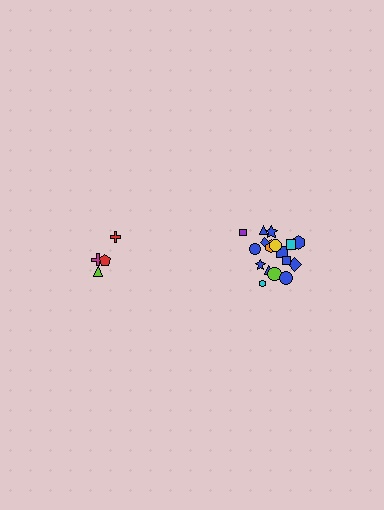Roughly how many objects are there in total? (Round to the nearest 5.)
Roughly 20 objects in total.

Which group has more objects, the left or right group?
The right group.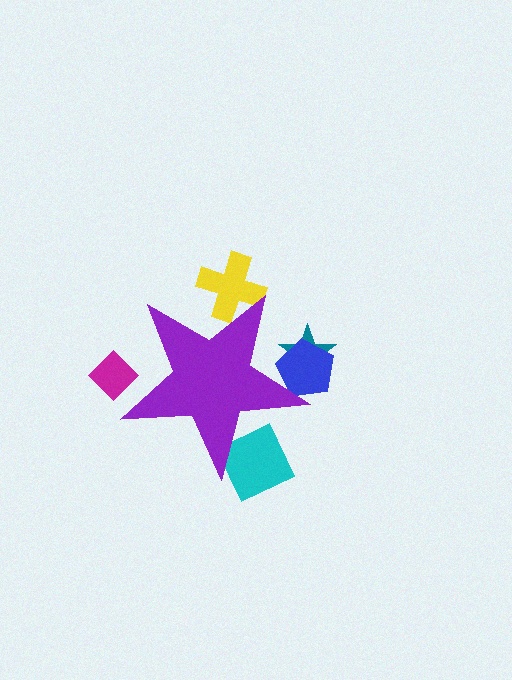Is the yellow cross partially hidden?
Yes, the yellow cross is partially hidden behind the purple star.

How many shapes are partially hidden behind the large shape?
5 shapes are partially hidden.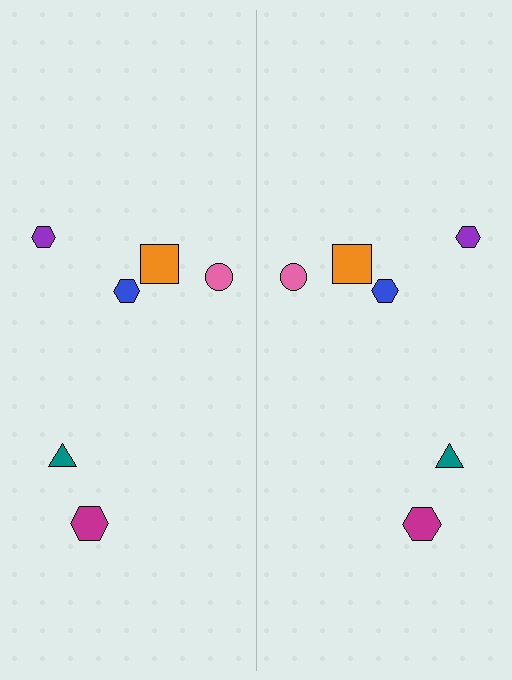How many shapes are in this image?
There are 12 shapes in this image.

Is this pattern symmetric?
Yes, this pattern has bilateral (reflection) symmetry.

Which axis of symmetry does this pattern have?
The pattern has a vertical axis of symmetry running through the center of the image.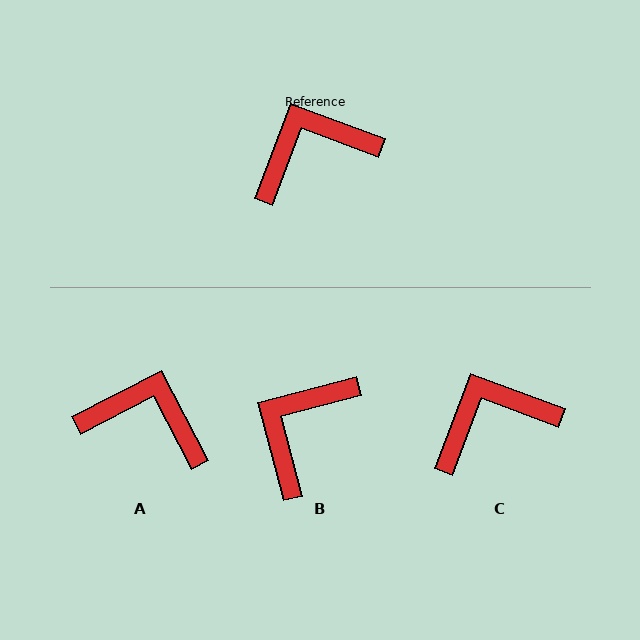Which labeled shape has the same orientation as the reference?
C.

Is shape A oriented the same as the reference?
No, it is off by about 42 degrees.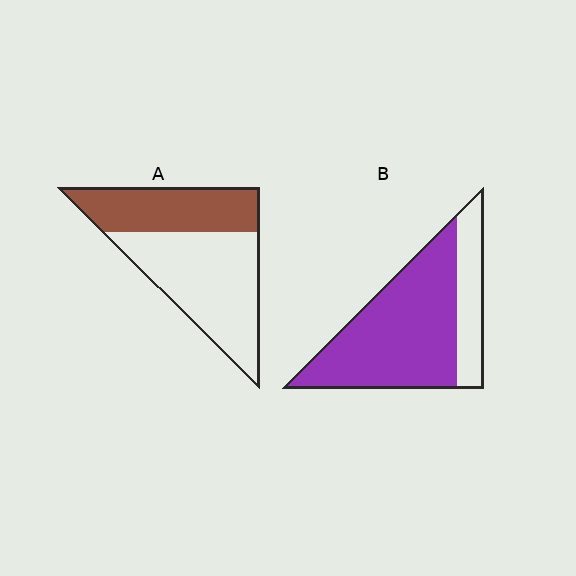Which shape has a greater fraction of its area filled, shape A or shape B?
Shape B.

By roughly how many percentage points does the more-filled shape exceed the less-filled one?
By roughly 35 percentage points (B over A).